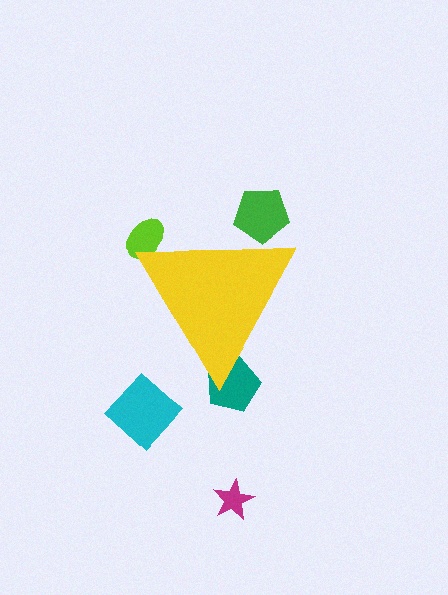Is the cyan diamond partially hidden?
No, the cyan diamond is fully visible.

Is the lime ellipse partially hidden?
Yes, the lime ellipse is partially hidden behind the yellow triangle.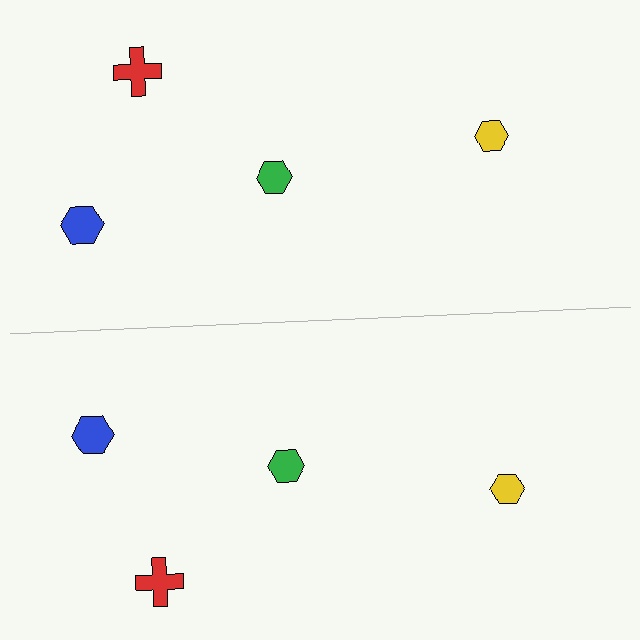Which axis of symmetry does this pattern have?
The pattern has a horizontal axis of symmetry running through the center of the image.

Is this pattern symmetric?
Yes, this pattern has bilateral (reflection) symmetry.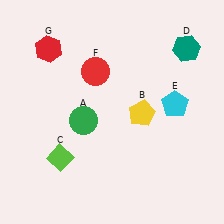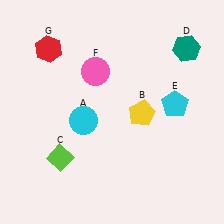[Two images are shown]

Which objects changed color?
A changed from green to cyan. F changed from red to pink.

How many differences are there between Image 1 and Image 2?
There are 2 differences between the two images.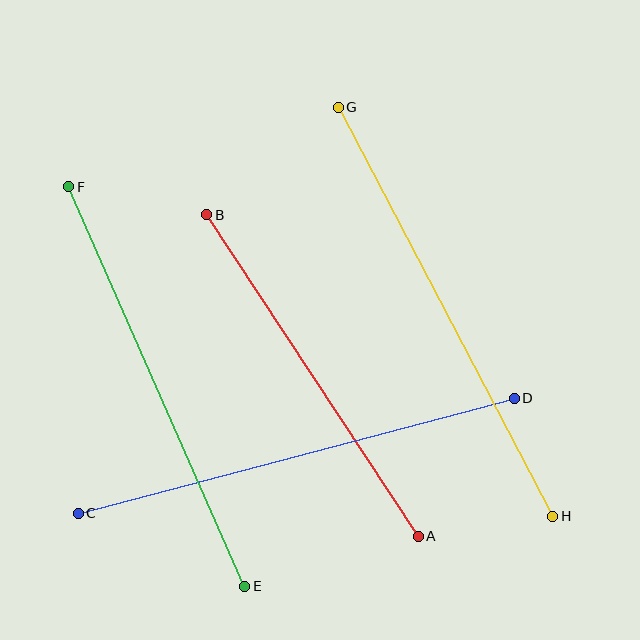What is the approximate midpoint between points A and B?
The midpoint is at approximately (313, 376) pixels.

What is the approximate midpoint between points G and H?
The midpoint is at approximately (446, 312) pixels.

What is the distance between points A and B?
The distance is approximately 385 pixels.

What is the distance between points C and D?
The distance is approximately 451 pixels.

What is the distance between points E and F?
The distance is approximately 437 pixels.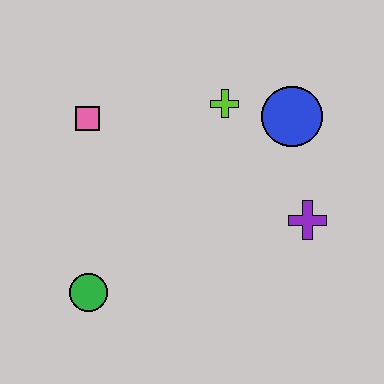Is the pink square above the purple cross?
Yes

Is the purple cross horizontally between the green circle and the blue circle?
No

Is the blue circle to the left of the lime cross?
No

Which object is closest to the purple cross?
The blue circle is closest to the purple cross.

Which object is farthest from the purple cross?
The pink square is farthest from the purple cross.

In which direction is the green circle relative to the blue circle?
The green circle is to the left of the blue circle.